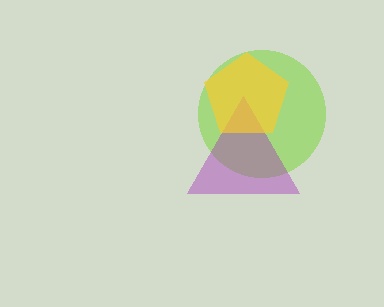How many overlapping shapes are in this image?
There are 3 overlapping shapes in the image.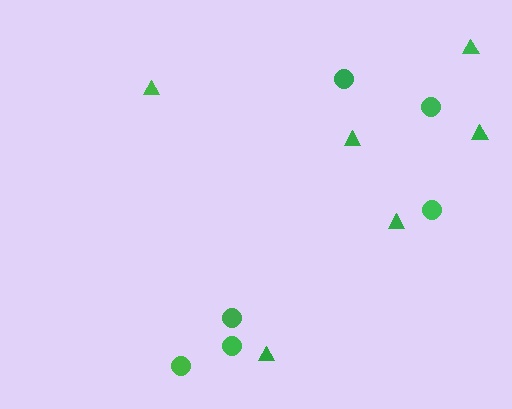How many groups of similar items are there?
There are 2 groups: one group of circles (6) and one group of triangles (6).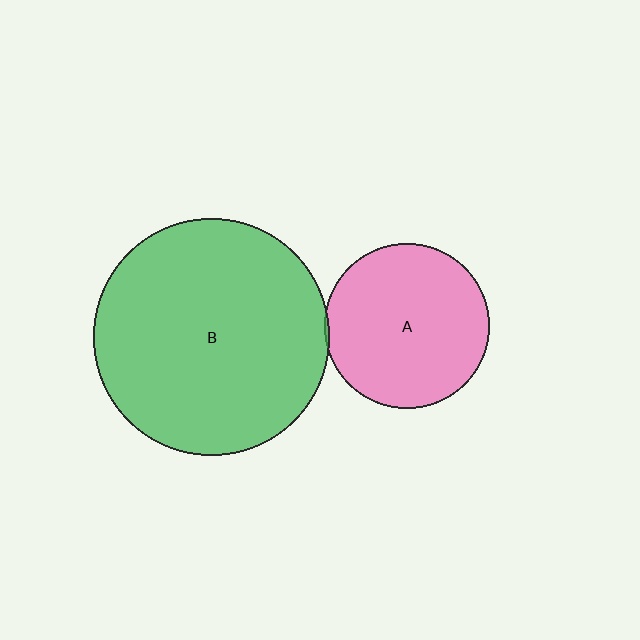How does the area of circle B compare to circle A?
Approximately 2.0 times.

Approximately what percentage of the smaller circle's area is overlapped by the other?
Approximately 5%.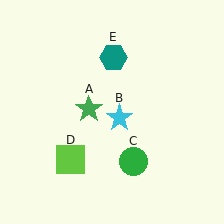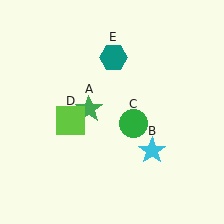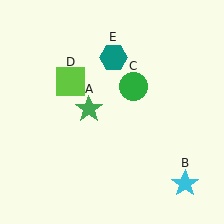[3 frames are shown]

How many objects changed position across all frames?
3 objects changed position: cyan star (object B), green circle (object C), lime square (object D).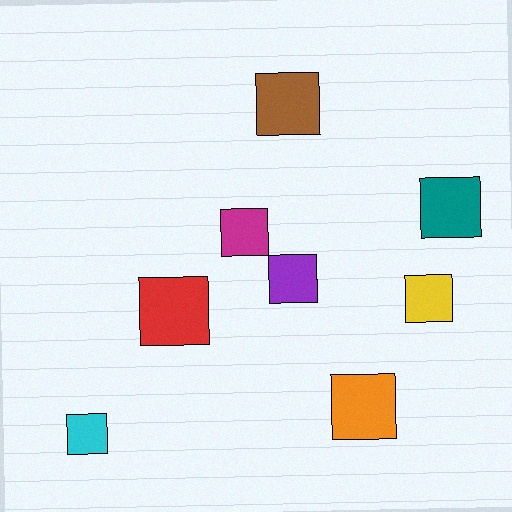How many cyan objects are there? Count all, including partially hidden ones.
There is 1 cyan object.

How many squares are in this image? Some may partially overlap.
There are 8 squares.